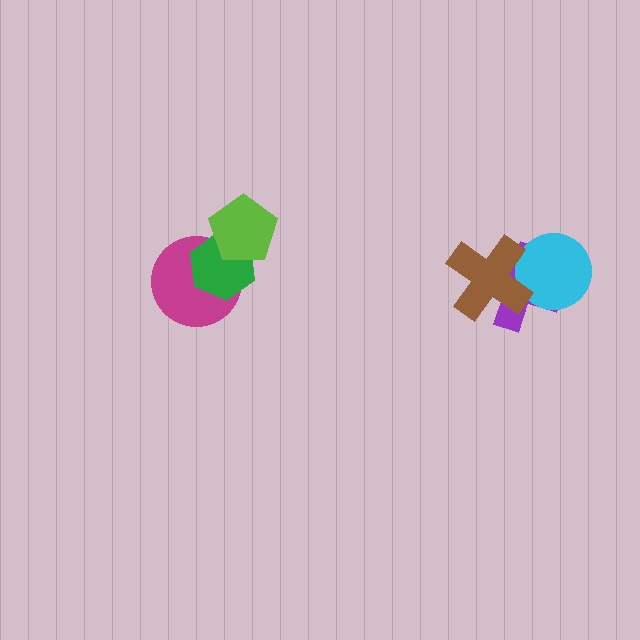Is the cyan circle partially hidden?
Yes, it is partially covered by another shape.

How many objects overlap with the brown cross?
2 objects overlap with the brown cross.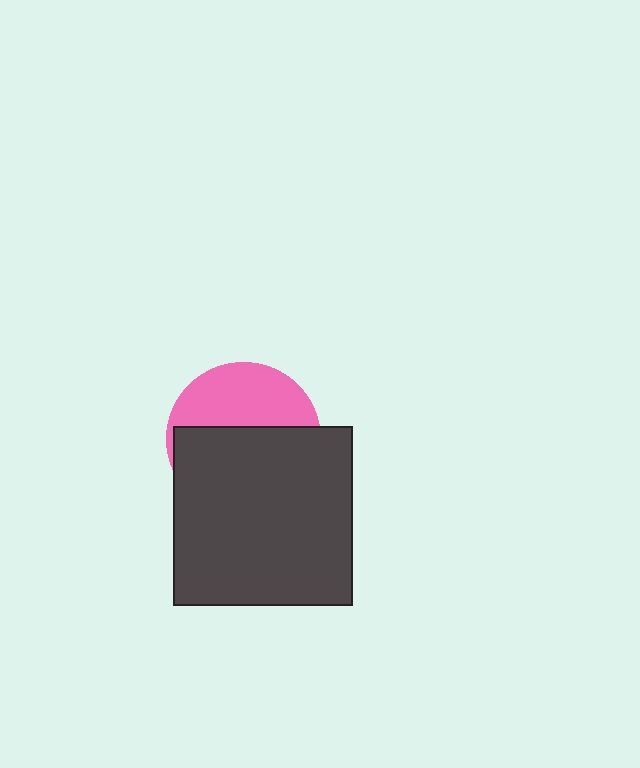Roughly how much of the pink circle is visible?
A small part of it is visible (roughly 40%).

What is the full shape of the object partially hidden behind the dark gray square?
The partially hidden object is a pink circle.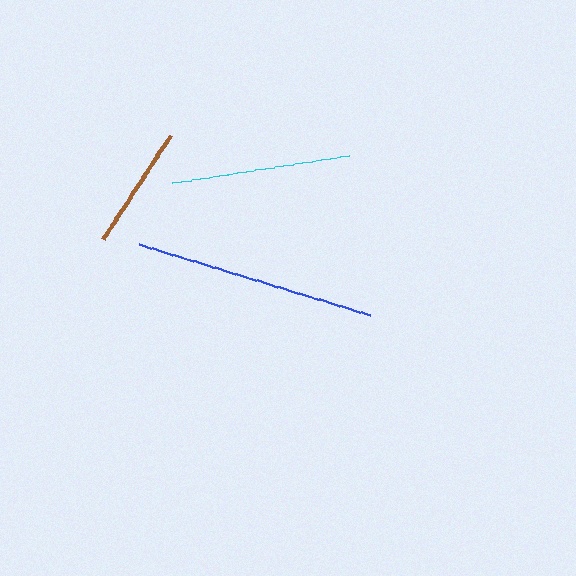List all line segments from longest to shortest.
From longest to shortest: blue, cyan, brown.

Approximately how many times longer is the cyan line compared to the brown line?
The cyan line is approximately 1.5 times the length of the brown line.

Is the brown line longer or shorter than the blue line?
The blue line is longer than the brown line.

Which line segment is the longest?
The blue line is the longest at approximately 243 pixels.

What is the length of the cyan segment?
The cyan segment is approximately 180 pixels long.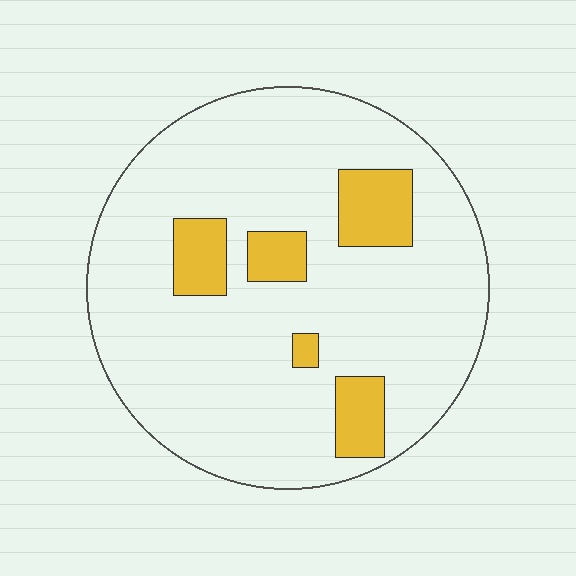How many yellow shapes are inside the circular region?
5.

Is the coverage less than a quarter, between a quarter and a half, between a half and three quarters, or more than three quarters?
Less than a quarter.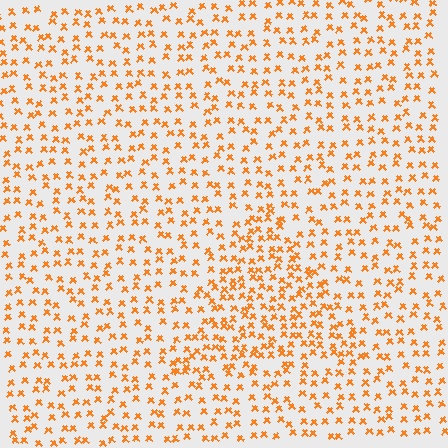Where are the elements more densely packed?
The elements are more densely packed inside the triangle boundary.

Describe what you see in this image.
The image contains small orange elements arranged at two different densities. A triangle-shaped region is visible where the elements are more densely packed than the surrounding area.